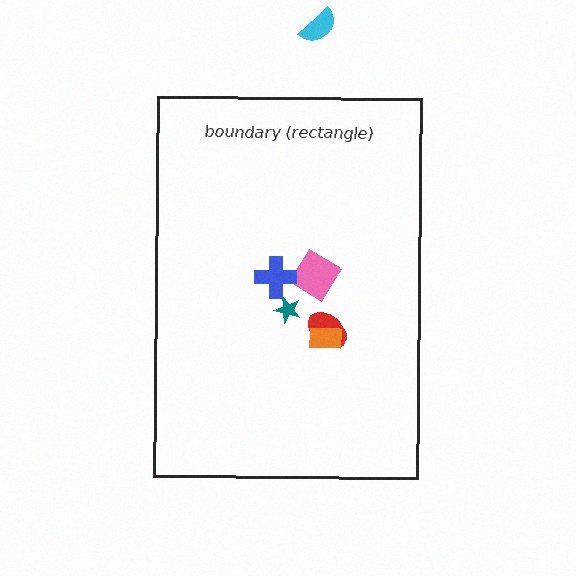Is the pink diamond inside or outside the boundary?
Inside.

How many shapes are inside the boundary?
5 inside, 1 outside.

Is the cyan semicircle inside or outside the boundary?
Outside.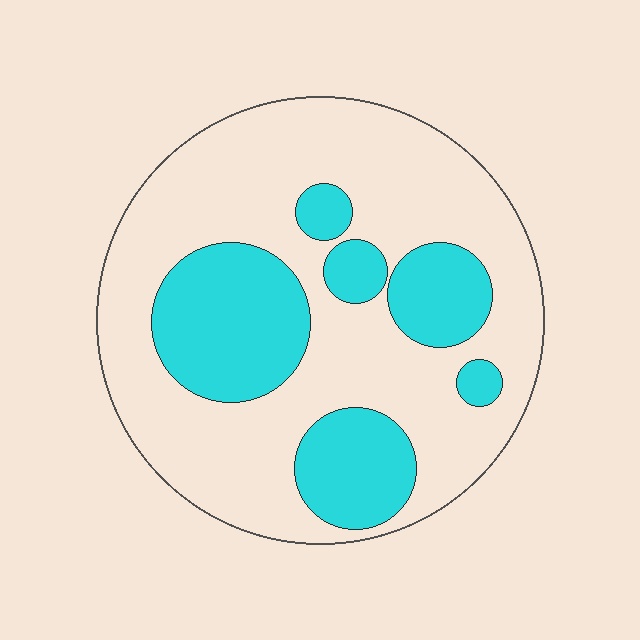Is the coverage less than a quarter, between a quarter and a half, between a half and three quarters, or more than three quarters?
Between a quarter and a half.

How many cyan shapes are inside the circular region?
6.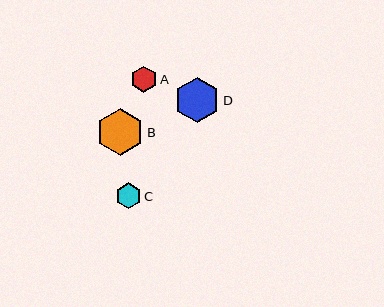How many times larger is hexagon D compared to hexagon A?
Hexagon D is approximately 1.8 times the size of hexagon A.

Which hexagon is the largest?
Hexagon B is the largest with a size of approximately 47 pixels.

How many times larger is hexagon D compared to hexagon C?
Hexagon D is approximately 1.7 times the size of hexagon C.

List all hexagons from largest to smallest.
From largest to smallest: B, D, C, A.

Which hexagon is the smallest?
Hexagon A is the smallest with a size of approximately 26 pixels.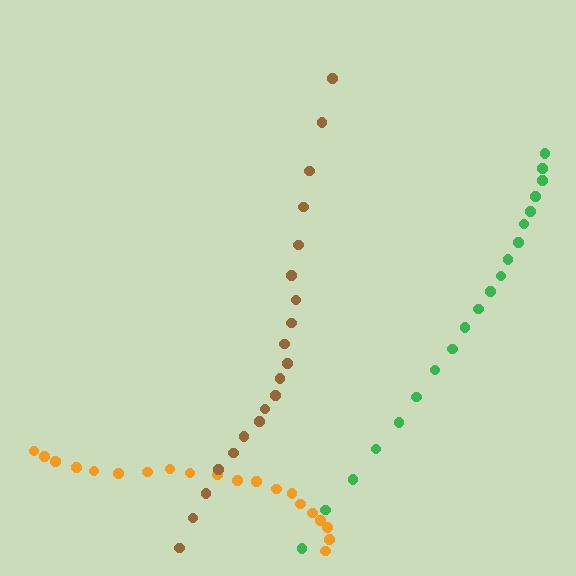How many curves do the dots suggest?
There are 3 distinct paths.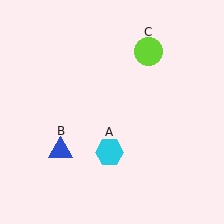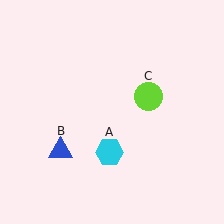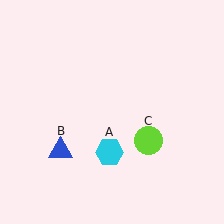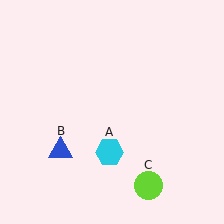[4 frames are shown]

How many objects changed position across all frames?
1 object changed position: lime circle (object C).